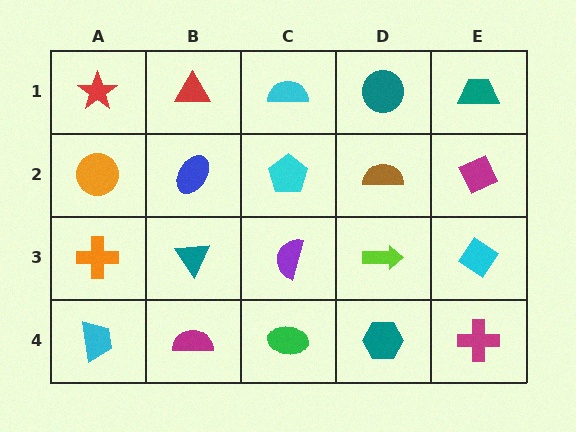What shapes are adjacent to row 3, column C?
A cyan pentagon (row 2, column C), a green ellipse (row 4, column C), a teal triangle (row 3, column B), a lime arrow (row 3, column D).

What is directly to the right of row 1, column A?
A red triangle.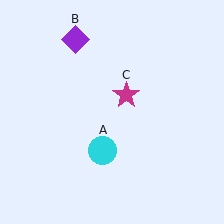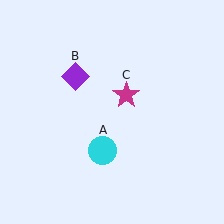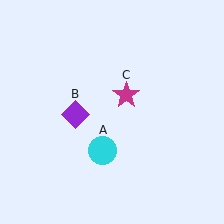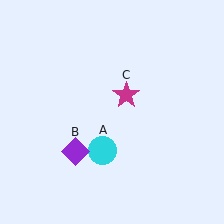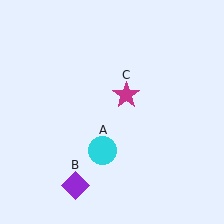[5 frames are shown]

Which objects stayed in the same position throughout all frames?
Cyan circle (object A) and magenta star (object C) remained stationary.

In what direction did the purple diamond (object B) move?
The purple diamond (object B) moved down.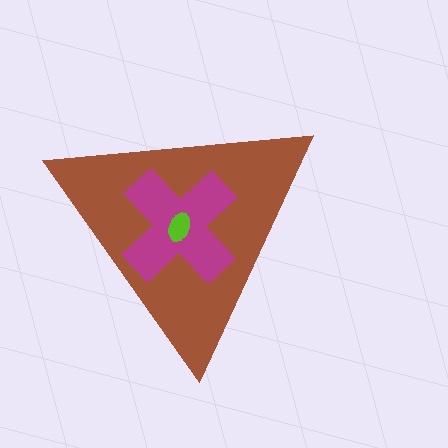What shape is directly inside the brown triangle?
The magenta cross.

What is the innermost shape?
The lime ellipse.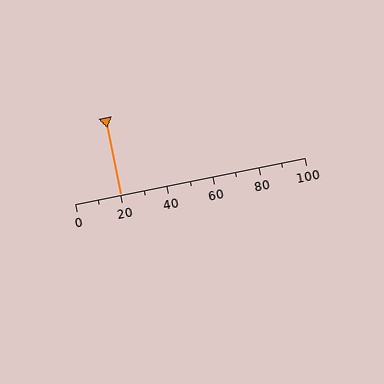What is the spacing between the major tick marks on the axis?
The major ticks are spaced 20 apart.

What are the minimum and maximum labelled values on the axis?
The axis runs from 0 to 100.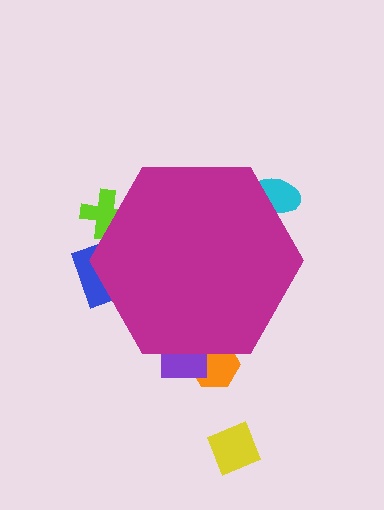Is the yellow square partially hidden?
No, the yellow square is fully visible.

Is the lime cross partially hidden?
Yes, the lime cross is partially hidden behind the magenta hexagon.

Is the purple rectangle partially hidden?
Yes, the purple rectangle is partially hidden behind the magenta hexagon.